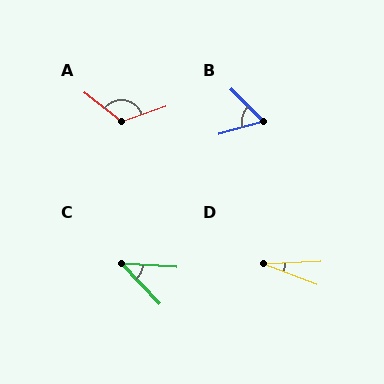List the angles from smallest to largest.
D (23°), C (44°), B (61°), A (124°).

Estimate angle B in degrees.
Approximately 61 degrees.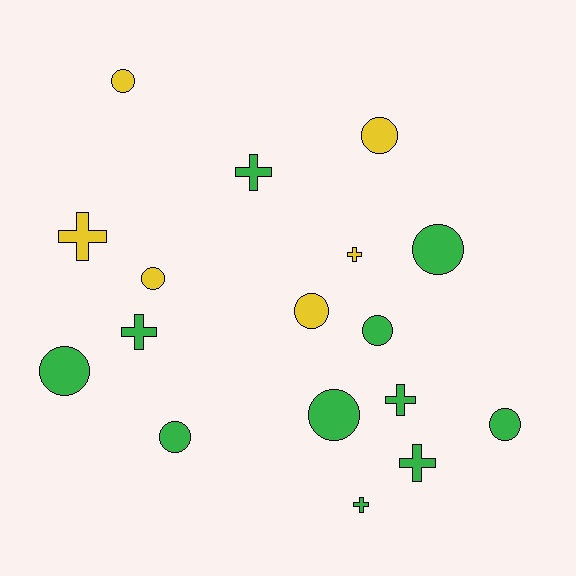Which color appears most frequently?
Green, with 11 objects.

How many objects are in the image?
There are 17 objects.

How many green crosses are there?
There are 5 green crosses.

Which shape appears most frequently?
Circle, with 10 objects.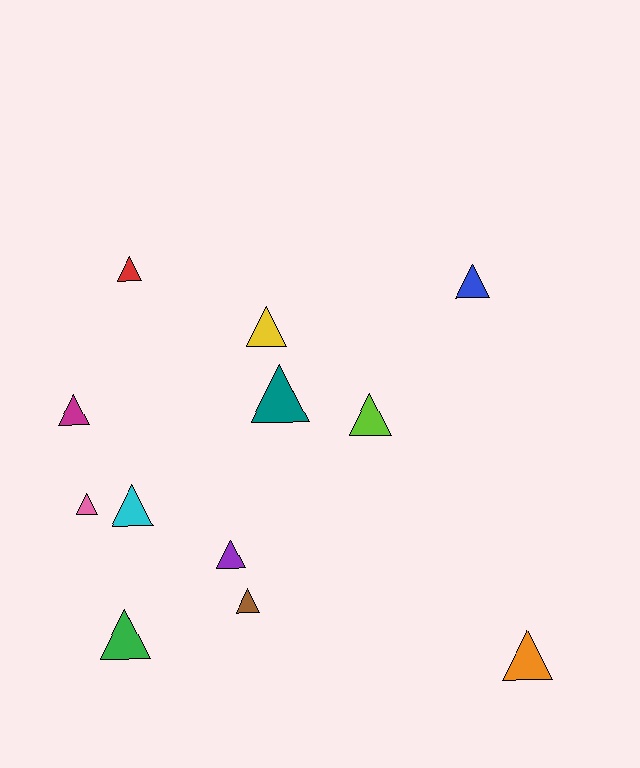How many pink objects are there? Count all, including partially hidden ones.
There is 1 pink object.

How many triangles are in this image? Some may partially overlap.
There are 12 triangles.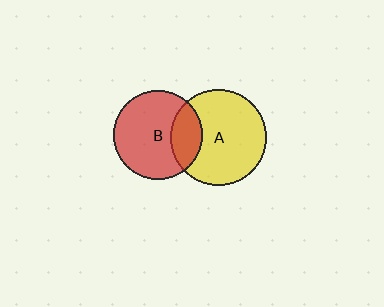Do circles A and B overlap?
Yes.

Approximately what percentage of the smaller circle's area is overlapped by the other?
Approximately 25%.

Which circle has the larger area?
Circle A (yellow).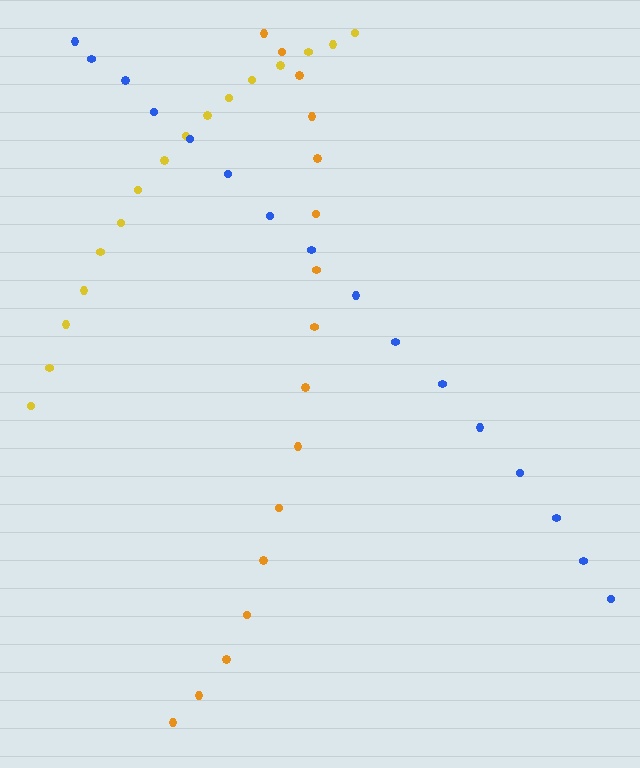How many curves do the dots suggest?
There are 3 distinct paths.